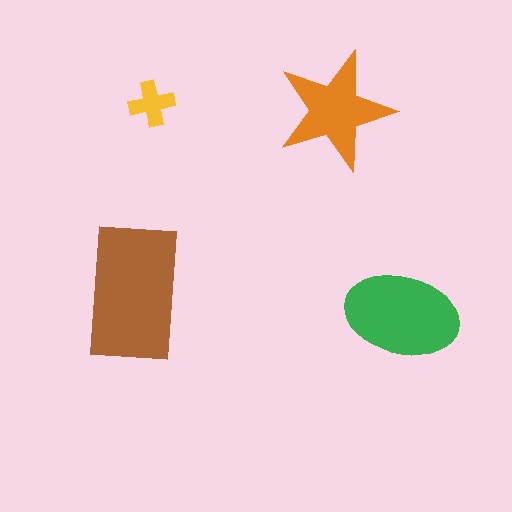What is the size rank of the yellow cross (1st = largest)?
4th.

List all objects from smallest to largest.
The yellow cross, the orange star, the green ellipse, the brown rectangle.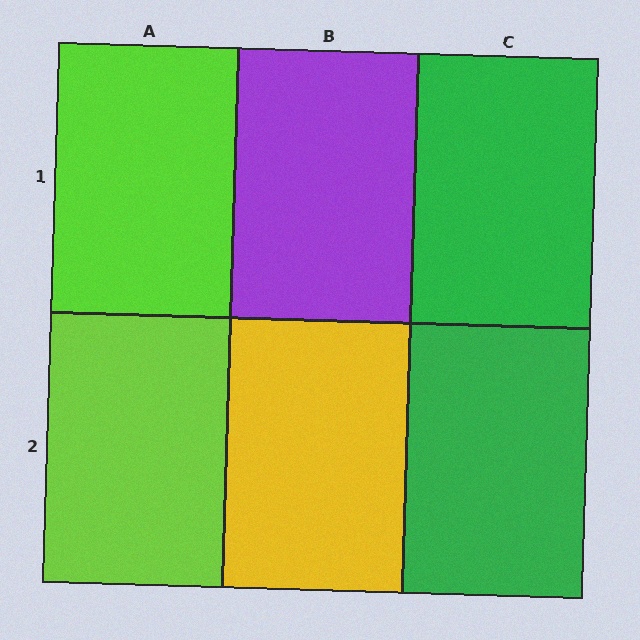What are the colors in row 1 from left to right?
Lime, purple, green.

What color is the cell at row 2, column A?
Lime.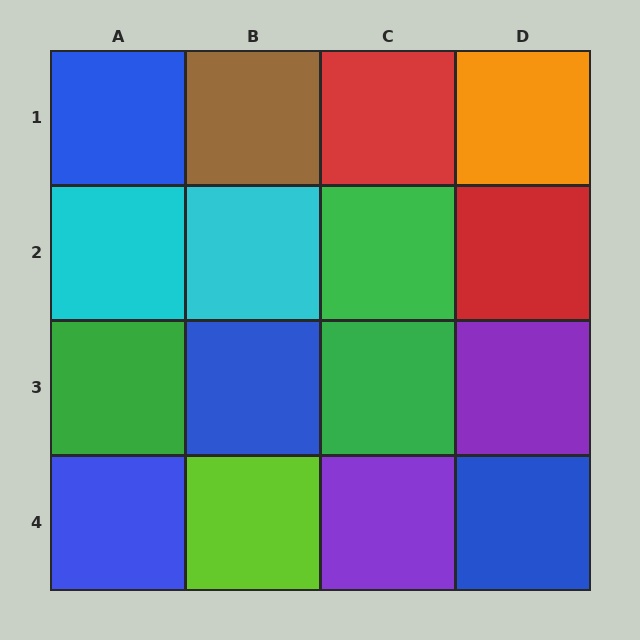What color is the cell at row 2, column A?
Cyan.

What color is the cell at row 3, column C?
Green.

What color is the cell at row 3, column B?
Blue.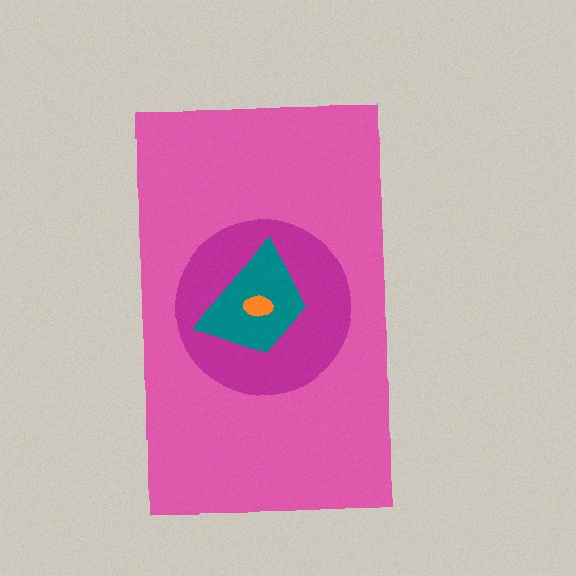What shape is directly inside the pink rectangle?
The magenta circle.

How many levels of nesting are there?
4.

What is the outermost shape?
The pink rectangle.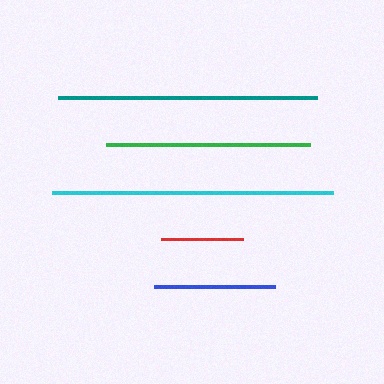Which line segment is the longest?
The cyan line is the longest at approximately 280 pixels.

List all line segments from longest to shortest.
From longest to shortest: cyan, teal, green, blue, red.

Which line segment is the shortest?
The red line is the shortest at approximately 82 pixels.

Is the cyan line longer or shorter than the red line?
The cyan line is longer than the red line.